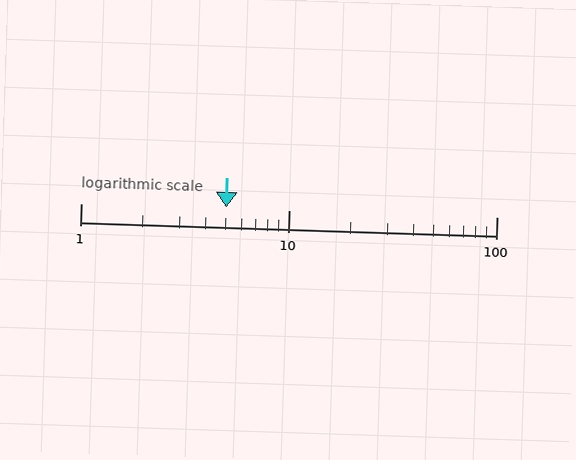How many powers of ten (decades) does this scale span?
The scale spans 2 decades, from 1 to 100.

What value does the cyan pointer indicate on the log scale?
The pointer indicates approximately 5.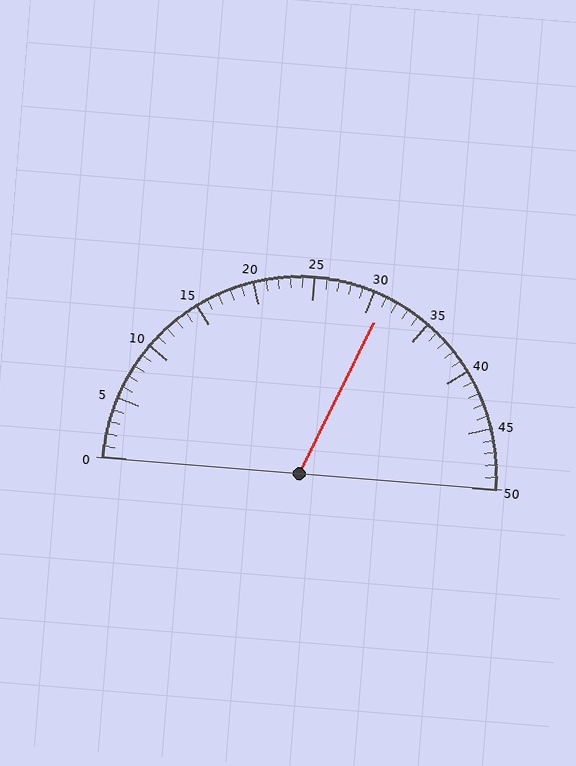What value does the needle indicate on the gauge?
The needle indicates approximately 31.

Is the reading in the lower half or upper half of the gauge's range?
The reading is in the upper half of the range (0 to 50).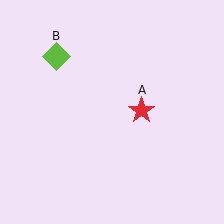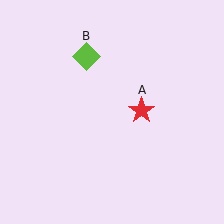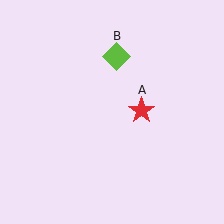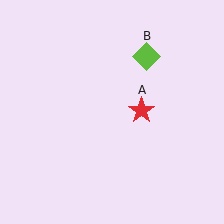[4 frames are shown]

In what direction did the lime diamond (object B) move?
The lime diamond (object B) moved right.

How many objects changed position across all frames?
1 object changed position: lime diamond (object B).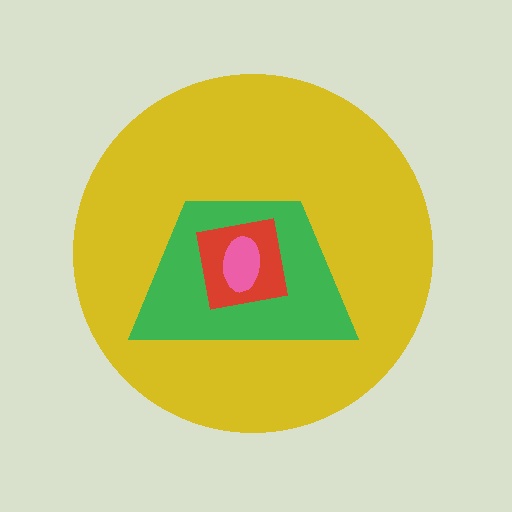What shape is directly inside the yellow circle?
The green trapezoid.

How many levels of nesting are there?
4.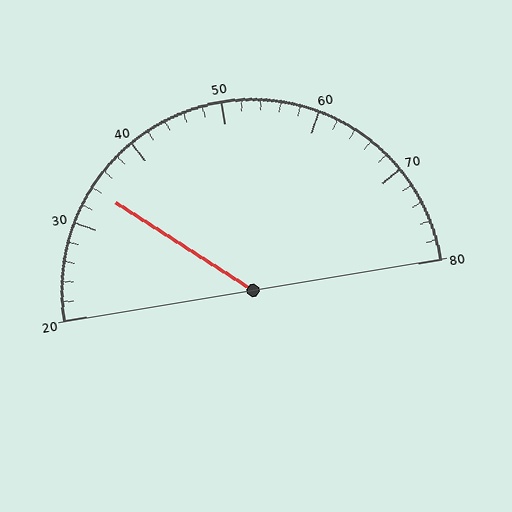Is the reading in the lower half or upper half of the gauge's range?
The reading is in the lower half of the range (20 to 80).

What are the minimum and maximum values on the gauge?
The gauge ranges from 20 to 80.